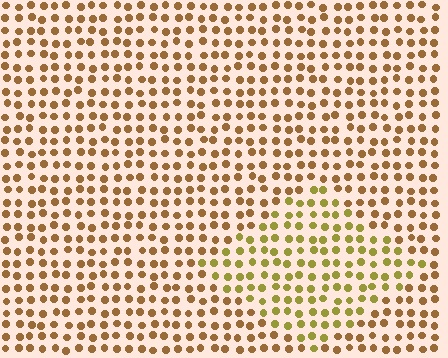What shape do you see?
I see a diamond.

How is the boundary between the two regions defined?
The boundary is defined purely by a slight shift in hue (about 31 degrees). Spacing, size, and orientation are identical on both sides.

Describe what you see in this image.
The image is filled with small brown elements in a uniform arrangement. A diamond-shaped region is visible where the elements are tinted to a slightly different hue, forming a subtle color boundary.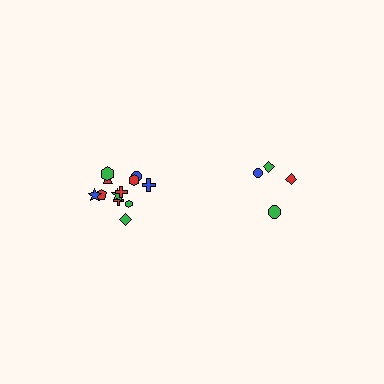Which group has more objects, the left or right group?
The left group.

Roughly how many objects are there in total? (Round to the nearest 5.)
Roughly 15 objects in total.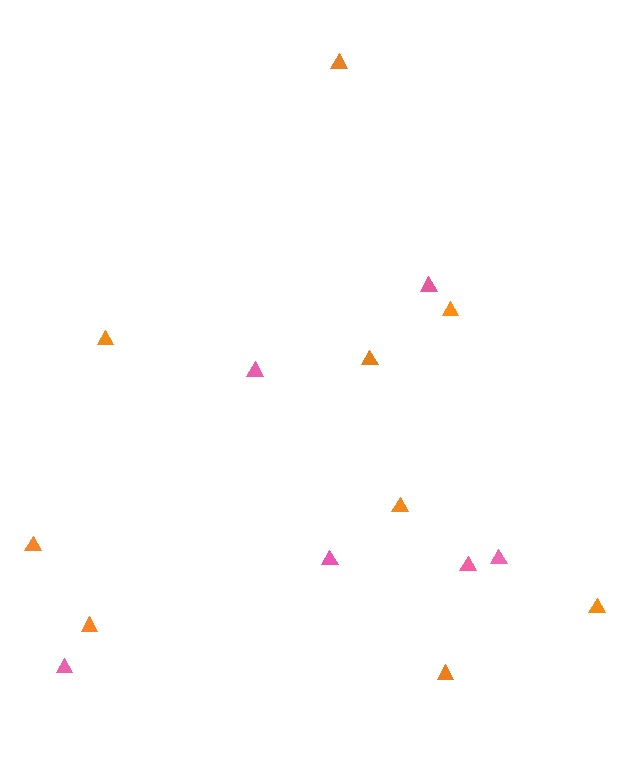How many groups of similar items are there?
There are 2 groups: one group of pink triangles (6) and one group of orange triangles (9).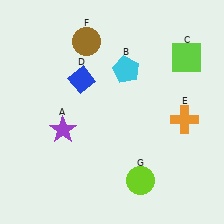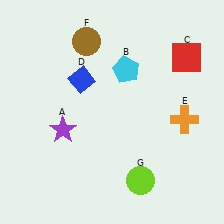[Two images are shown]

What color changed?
The square (C) changed from lime in Image 1 to red in Image 2.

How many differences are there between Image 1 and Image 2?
There is 1 difference between the two images.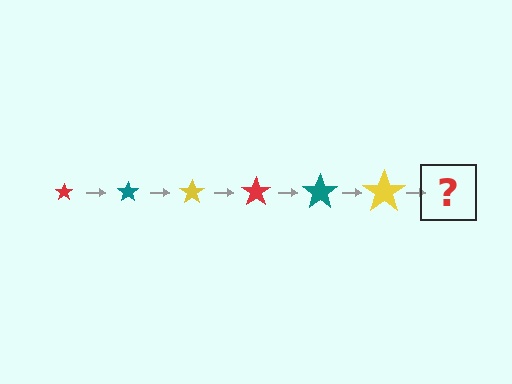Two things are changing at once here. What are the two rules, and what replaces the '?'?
The two rules are that the star grows larger each step and the color cycles through red, teal, and yellow. The '?' should be a red star, larger than the previous one.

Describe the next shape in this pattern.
It should be a red star, larger than the previous one.